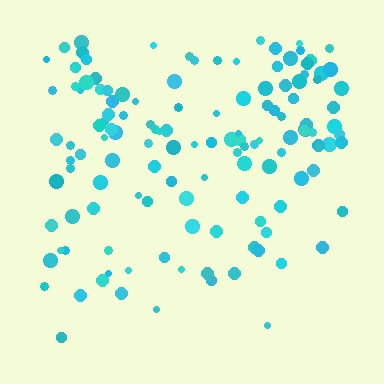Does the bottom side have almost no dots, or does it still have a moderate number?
Still a moderate number, just noticeably fewer than the top.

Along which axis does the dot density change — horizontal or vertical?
Vertical.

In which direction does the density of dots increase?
From bottom to top, with the top side densest.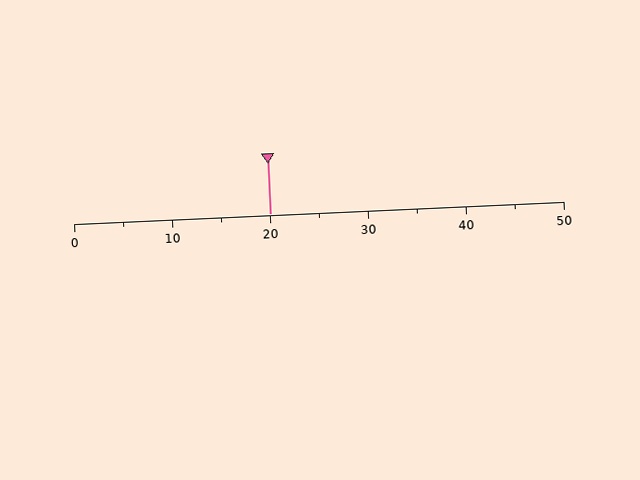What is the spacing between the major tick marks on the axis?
The major ticks are spaced 10 apart.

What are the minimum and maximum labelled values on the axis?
The axis runs from 0 to 50.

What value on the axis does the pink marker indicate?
The marker indicates approximately 20.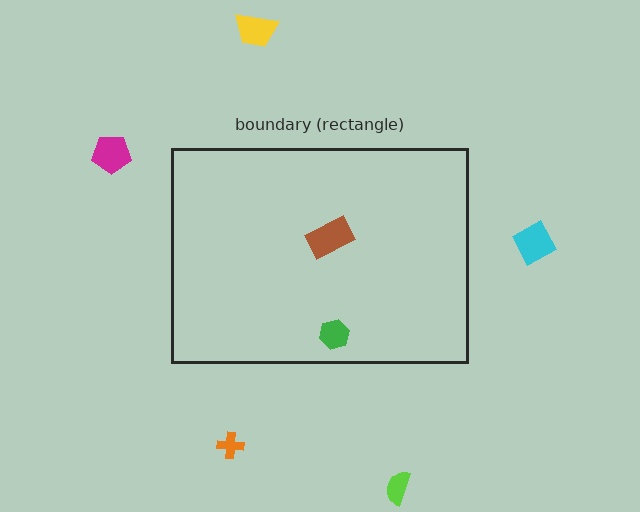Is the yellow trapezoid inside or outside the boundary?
Outside.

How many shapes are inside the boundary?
2 inside, 5 outside.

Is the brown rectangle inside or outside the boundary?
Inside.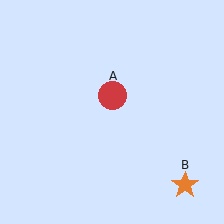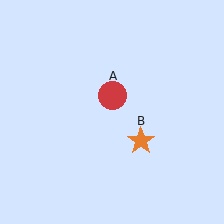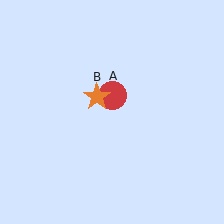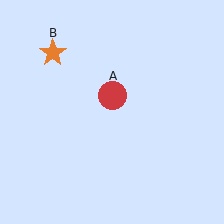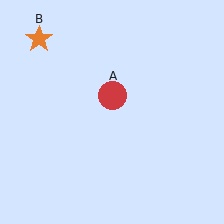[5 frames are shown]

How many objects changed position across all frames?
1 object changed position: orange star (object B).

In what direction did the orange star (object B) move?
The orange star (object B) moved up and to the left.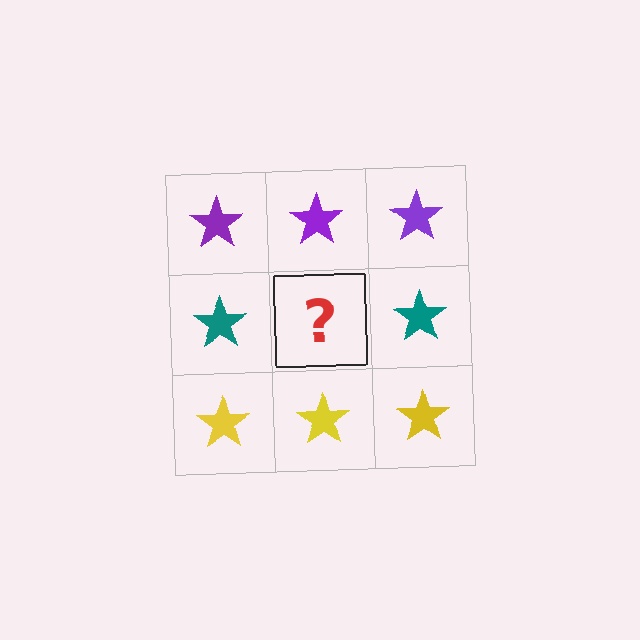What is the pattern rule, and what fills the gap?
The rule is that each row has a consistent color. The gap should be filled with a teal star.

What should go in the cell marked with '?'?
The missing cell should contain a teal star.